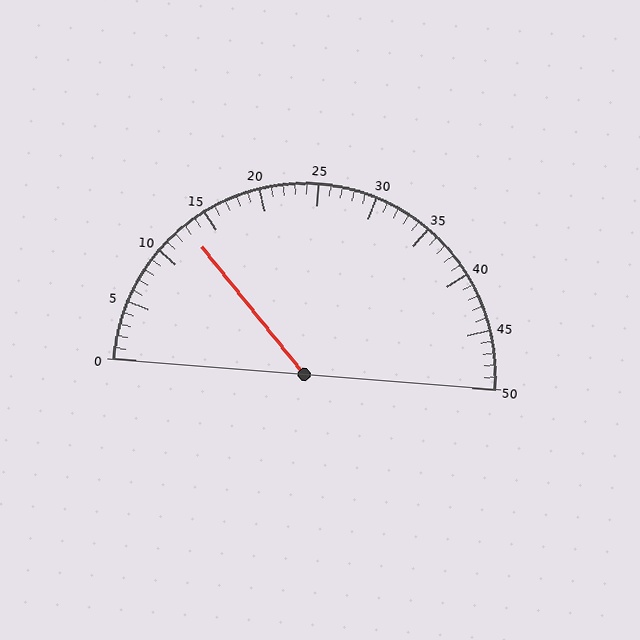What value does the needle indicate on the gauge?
The needle indicates approximately 13.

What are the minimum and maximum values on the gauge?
The gauge ranges from 0 to 50.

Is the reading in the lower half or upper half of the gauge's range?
The reading is in the lower half of the range (0 to 50).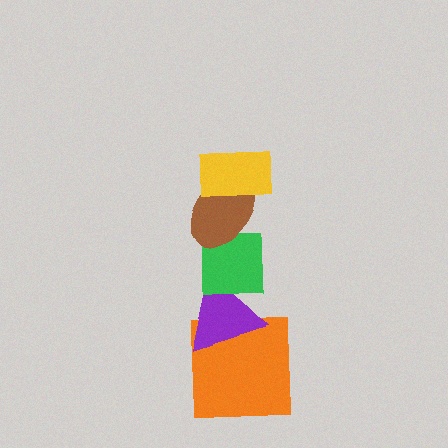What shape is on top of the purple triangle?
The green square is on top of the purple triangle.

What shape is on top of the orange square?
The purple triangle is on top of the orange square.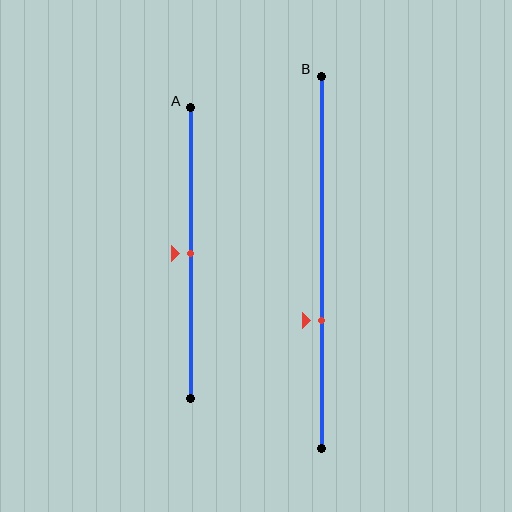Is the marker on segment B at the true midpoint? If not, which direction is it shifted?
No, the marker on segment B is shifted downward by about 16% of the segment length.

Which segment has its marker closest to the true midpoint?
Segment A has its marker closest to the true midpoint.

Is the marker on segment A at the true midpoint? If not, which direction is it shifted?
Yes, the marker on segment A is at the true midpoint.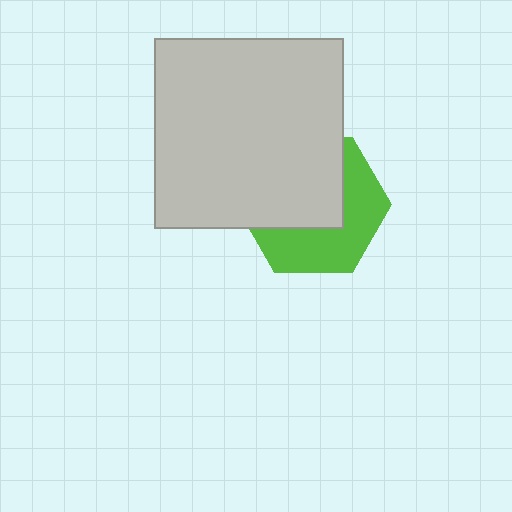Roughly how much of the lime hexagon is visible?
About half of it is visible (roughly 47%).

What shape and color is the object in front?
The object in front is a light gray square.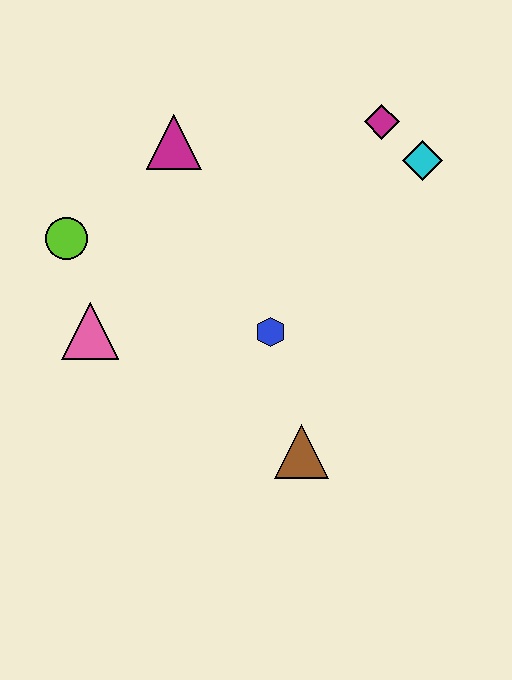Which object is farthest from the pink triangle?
The cyan diamond is farthest from the pink triangle.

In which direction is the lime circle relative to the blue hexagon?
The lime circle is to the left of the blue hexagon.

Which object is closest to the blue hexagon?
The brown triangle is closest to the blue hexagon.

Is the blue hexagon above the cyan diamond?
No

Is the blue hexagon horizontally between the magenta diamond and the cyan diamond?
No